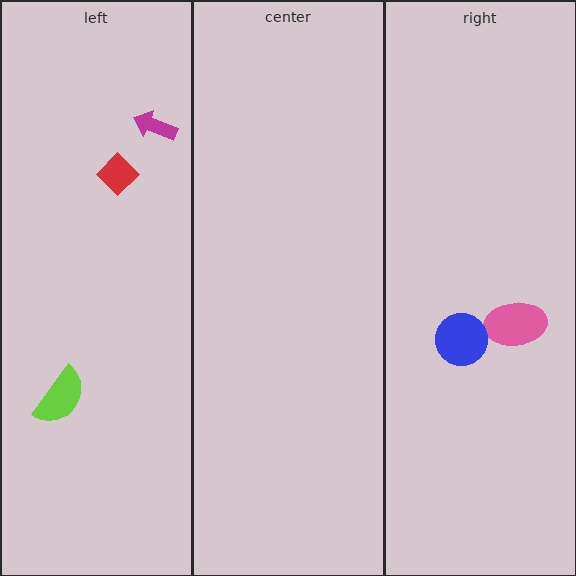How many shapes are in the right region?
2.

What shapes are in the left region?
The magenta arrow, the lime semicircle, the red diamond.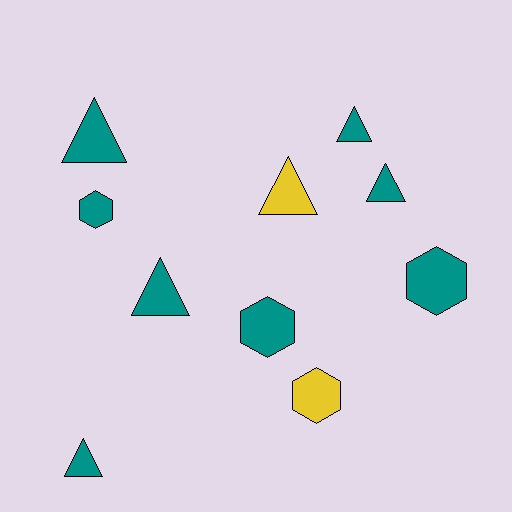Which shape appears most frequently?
Triangle, with 6 objects.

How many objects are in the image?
There are 10 objects.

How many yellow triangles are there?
There is 1 yellow triangle.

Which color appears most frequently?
Teal, with 8 objects.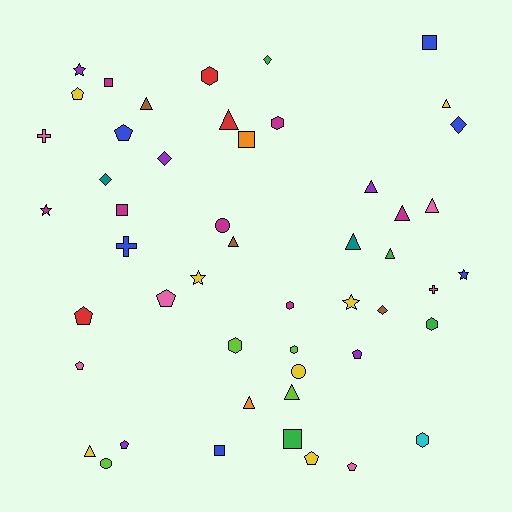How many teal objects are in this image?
There are 2 teal objects.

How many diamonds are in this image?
There are 5 diamonds.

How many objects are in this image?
There are 50 objects.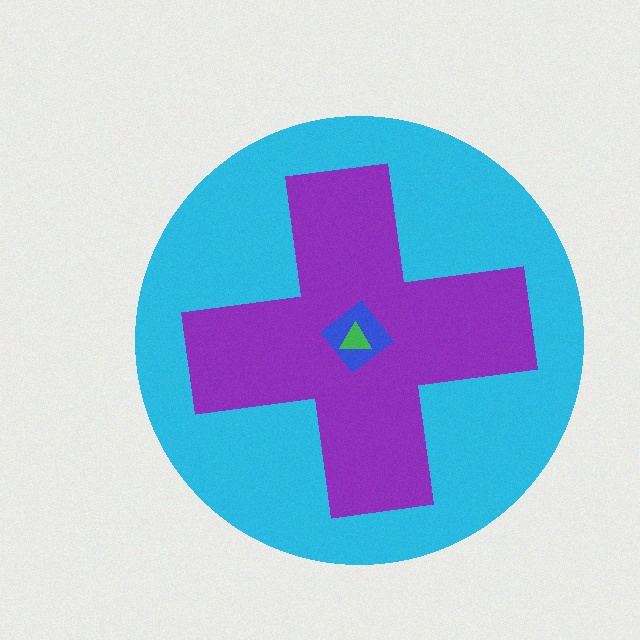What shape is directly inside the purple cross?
The blue diamond.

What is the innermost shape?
The green triangle.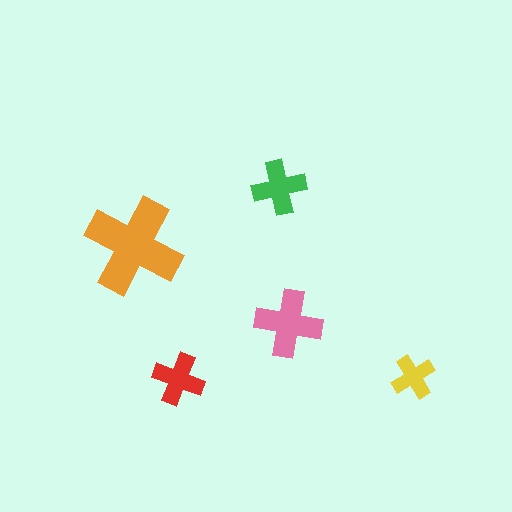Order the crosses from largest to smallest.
the orange one, the pink one, the green one, the red one, the yellow one.